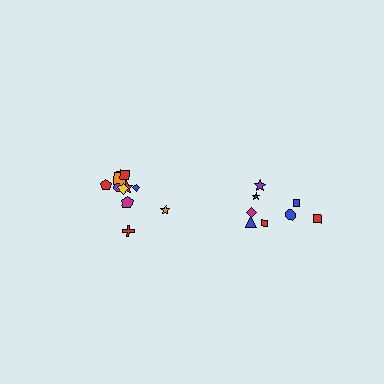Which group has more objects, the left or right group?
The left group.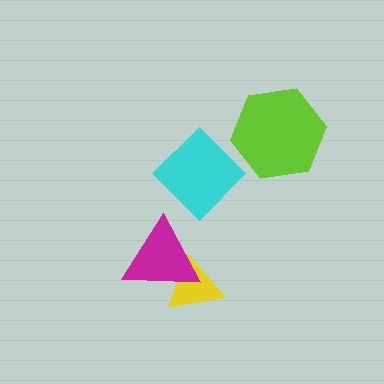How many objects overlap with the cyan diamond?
0 objects overlap with the cyan diamond.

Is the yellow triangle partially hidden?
Yes, it is partially covered by another shape.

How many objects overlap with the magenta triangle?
1 object overlaps with the magenta triangle.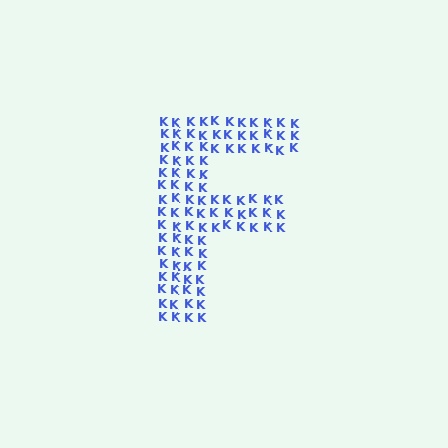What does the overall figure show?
The overall figure shows the letter F.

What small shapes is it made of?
It is made of small letter K's.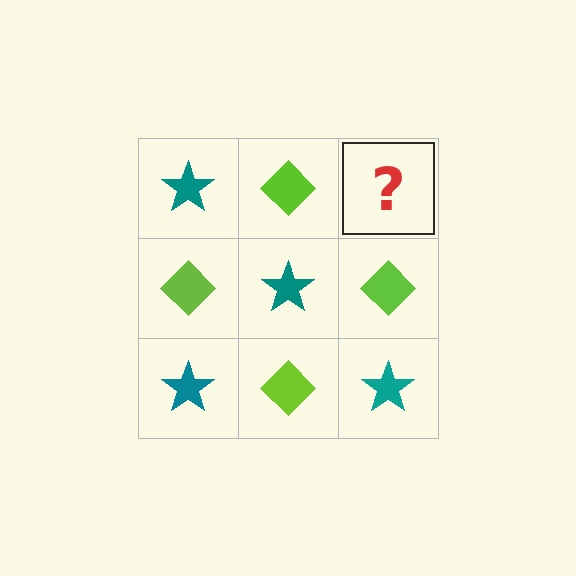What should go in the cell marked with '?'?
The missing cell should contain a teal star.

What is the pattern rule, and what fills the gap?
The rule is that it alternates teal star and lime diamond in a checkerboard pattern. The gap should be filled with a teal star.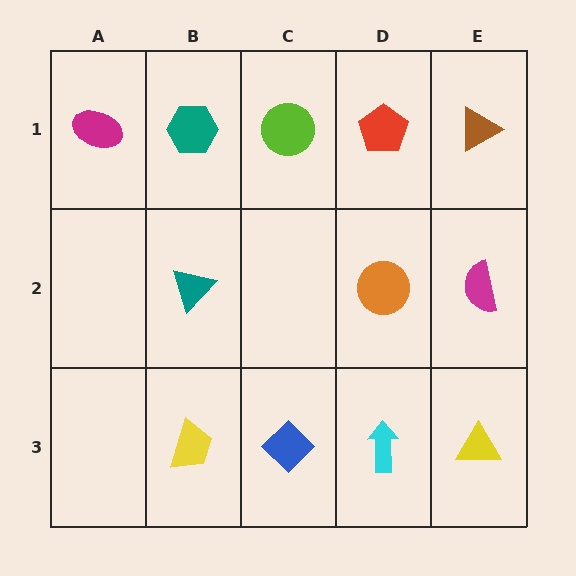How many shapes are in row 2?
3 shapes.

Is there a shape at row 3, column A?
No, that cell is empty.